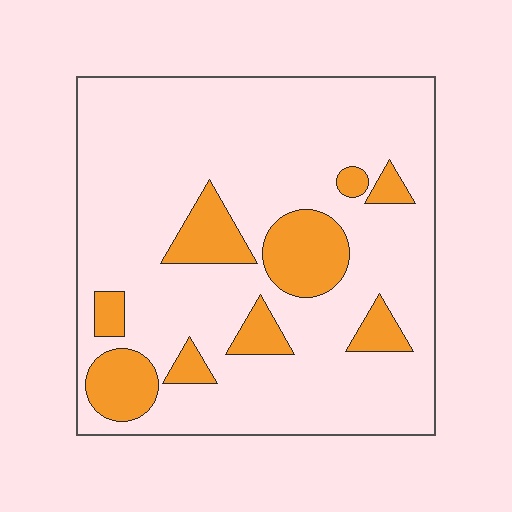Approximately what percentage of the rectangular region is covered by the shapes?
Approximately 20%.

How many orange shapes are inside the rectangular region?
9.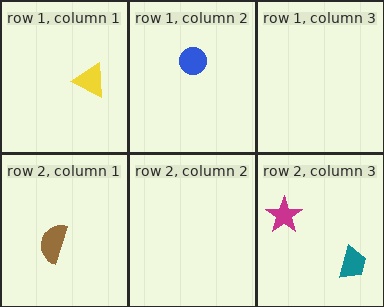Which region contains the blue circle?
The row 1, column 2 region.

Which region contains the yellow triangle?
The row 1, column 1 region.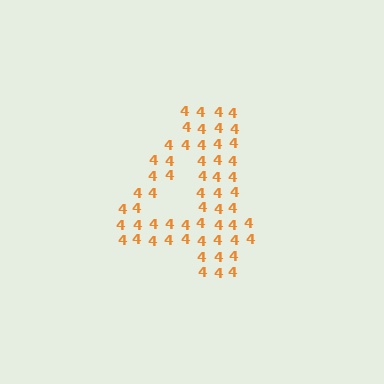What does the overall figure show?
The overall figure shows the digit 4.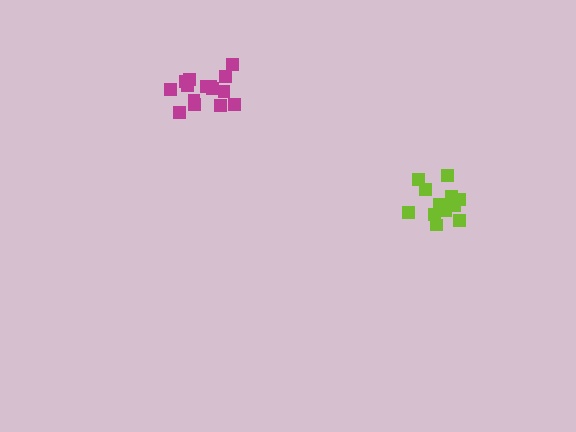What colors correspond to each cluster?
The clusters are colored: lime, magenta.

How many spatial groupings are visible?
There are 2 spatial groupings.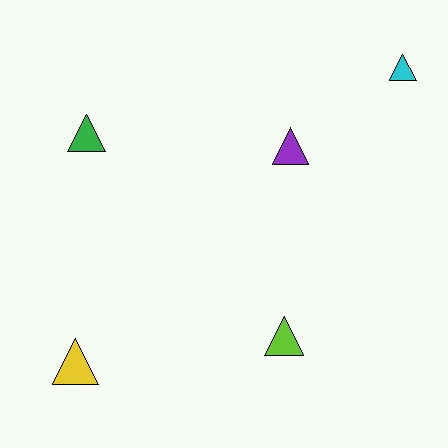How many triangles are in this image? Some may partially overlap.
There are 5 triangles.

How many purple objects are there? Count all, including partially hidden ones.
There is 1 purple object.